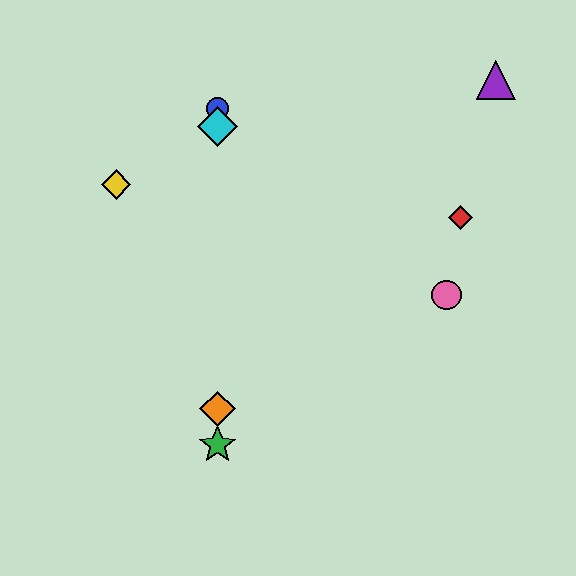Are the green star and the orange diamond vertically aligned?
Yes, both are at x≈217.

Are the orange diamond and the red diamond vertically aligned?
No, the orange diamond is at x≈217 and the red diamond is at x≈460.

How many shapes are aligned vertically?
4 shapes (the blue circle, the green star, the orange diamond, the cyan diamond) are aligned vertically.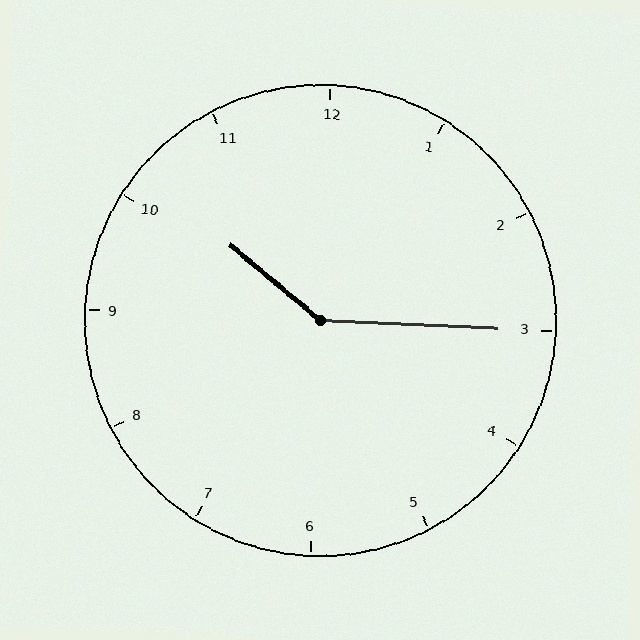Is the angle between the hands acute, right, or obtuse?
It is obtuse.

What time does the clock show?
10:15.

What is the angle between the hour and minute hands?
Approximately 142 degrees.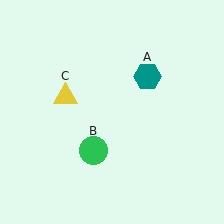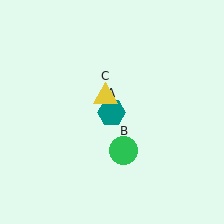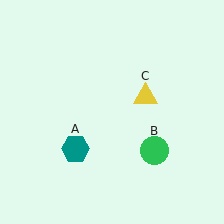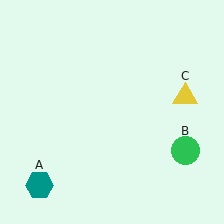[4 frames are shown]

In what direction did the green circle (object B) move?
The green circle (object B) moved right.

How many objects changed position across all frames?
3 objects changed position: teal hexagon (object A), green circle (object B), yellow triangle (object C).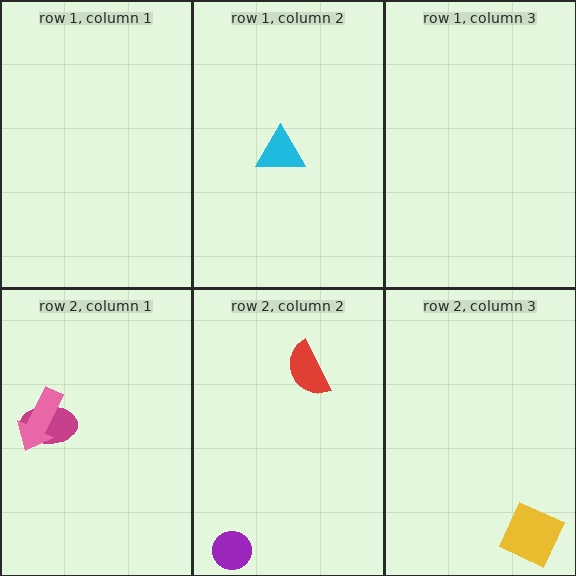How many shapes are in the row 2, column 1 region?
2.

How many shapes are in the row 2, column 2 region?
2.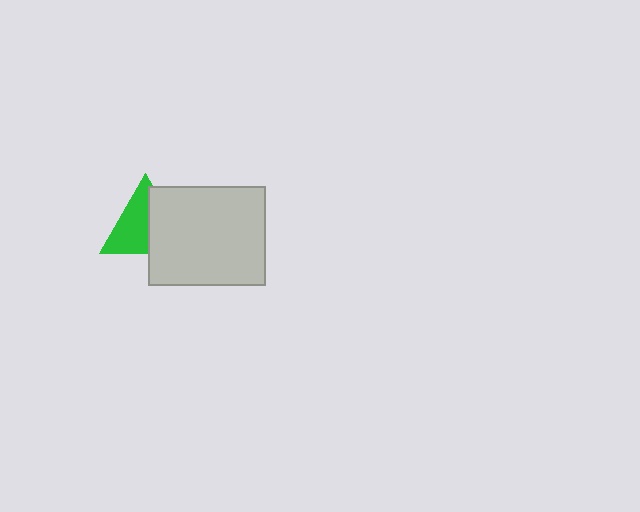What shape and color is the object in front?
The object in front is a light gray rectangle.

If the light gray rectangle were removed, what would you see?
You would see the complete green triangle.